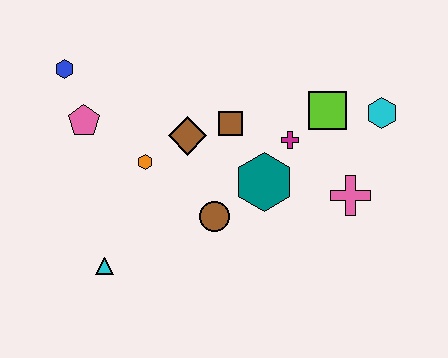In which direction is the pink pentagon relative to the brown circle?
The pink pentagon is to the left of the brown circle.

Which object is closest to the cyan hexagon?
The lime square is closest to the cyan hexagon.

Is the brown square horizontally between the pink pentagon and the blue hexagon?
No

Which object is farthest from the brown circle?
The blue hexagon is farthest from the brown circle.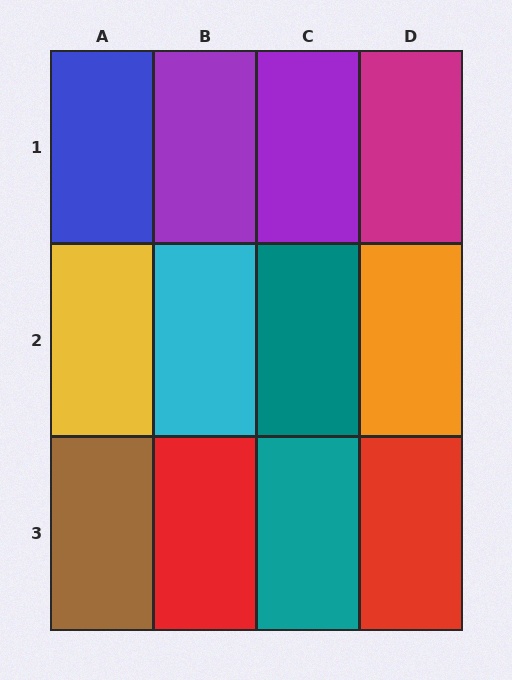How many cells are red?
2 cells are red.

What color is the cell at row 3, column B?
Red.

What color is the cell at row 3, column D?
Red.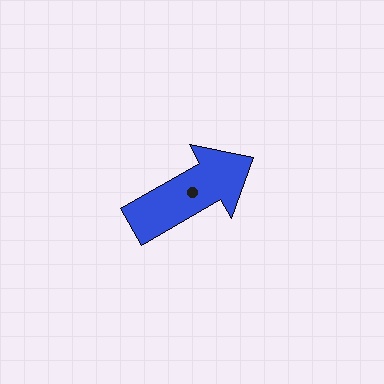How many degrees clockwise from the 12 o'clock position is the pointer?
Approximately 60 degrees.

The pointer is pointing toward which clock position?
Roughly 2 o'clock.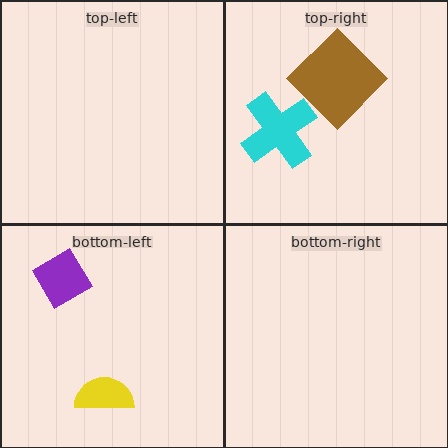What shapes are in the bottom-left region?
The yellow semicircle, the purple diamond.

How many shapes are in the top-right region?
2.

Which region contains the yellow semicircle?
The bottom-left region.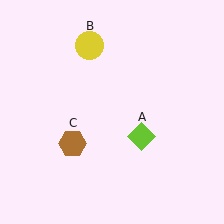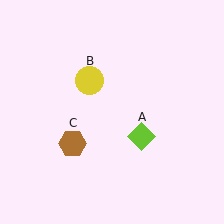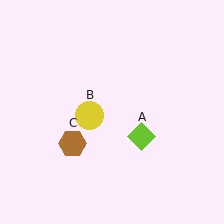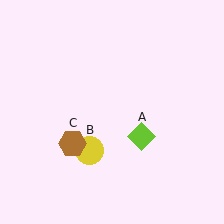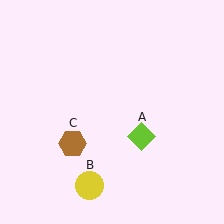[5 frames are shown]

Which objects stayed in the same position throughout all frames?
Lime diamond (object A) and brown hexagon (object C) remained stationary.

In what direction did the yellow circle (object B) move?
The yellow circle (object B) moved down.